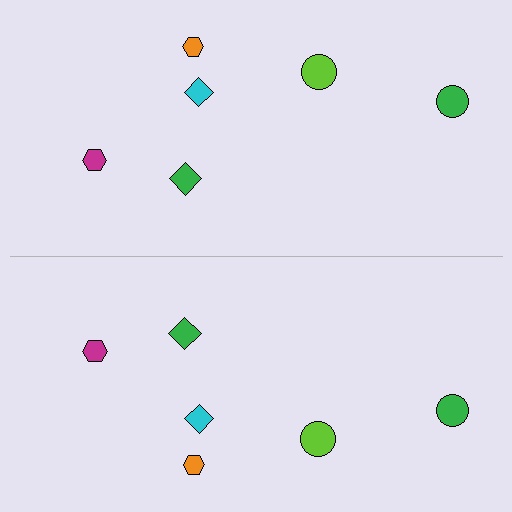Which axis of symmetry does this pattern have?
The pattern has a horizontal axis of symmetry running through the center of the image.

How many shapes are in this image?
There are 12 shapes in this image.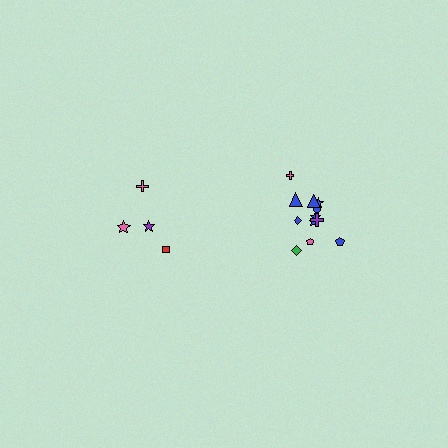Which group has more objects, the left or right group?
The right group.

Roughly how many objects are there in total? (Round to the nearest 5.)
Roughly 15 objects in total.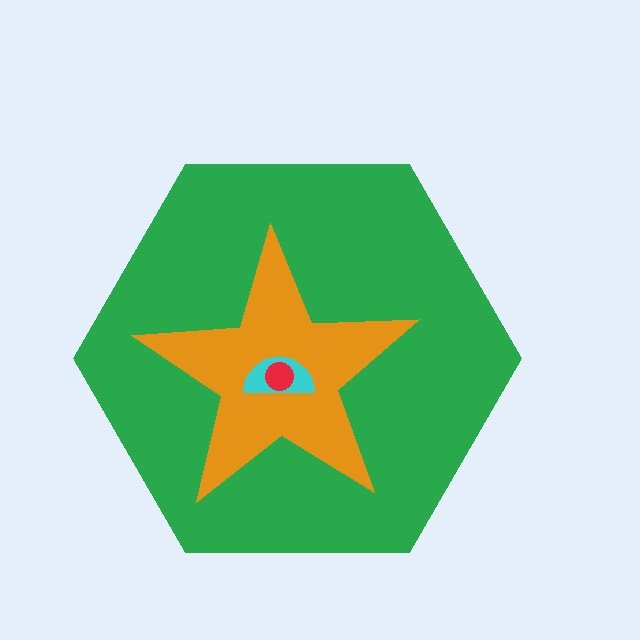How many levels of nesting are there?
4.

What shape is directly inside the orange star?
The cyan semicircle.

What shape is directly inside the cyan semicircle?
The red circle.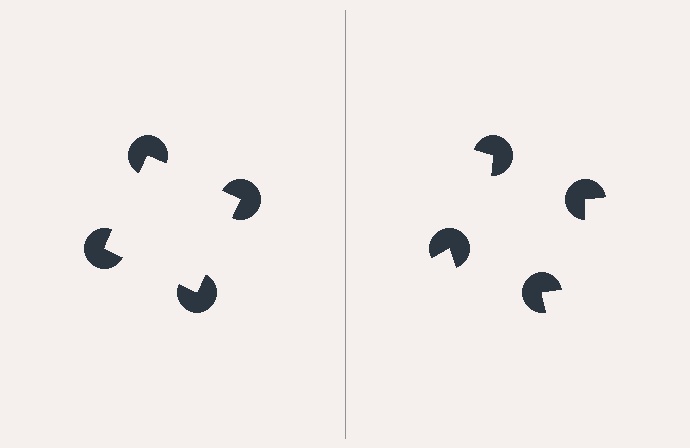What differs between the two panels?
The pac-man discs are positioned identically on both sides; only the wedge orientations differ. On the left they align to a square; on the right they are misaligned.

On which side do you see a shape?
An illusory square appears on the left side. On the right side the wedge cuts are rotated, so no coherent shape forms.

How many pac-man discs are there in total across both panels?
8 — 4 on each side.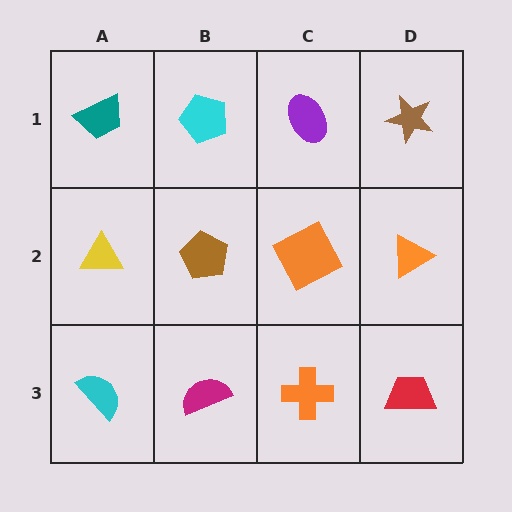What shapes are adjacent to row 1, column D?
An orange triangle (row 2, column D), a purple ellipse (row 1, column C).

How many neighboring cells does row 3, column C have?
3.